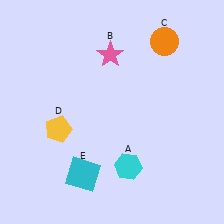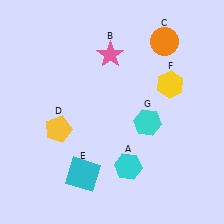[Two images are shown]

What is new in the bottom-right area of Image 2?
A cyan hexagon (G) was added in the bottom-right area of Image 2.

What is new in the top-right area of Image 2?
A yellow hexagon (F) was added in the top-right area of Image 2.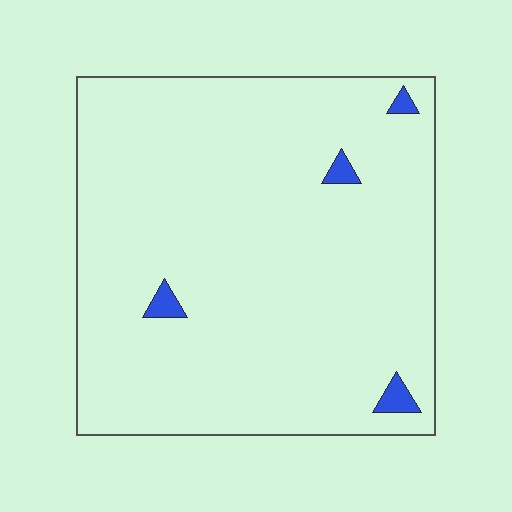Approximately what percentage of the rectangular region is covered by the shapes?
Approximately 5%.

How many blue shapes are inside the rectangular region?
4.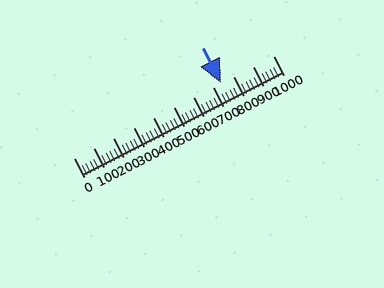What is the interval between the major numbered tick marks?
The major tick marks are spaced 100 units apart.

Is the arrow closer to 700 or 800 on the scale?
The arrow is closer to 700.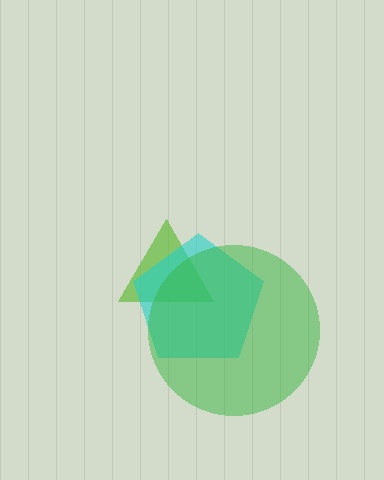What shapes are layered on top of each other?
The layered shapes are: a lime triangle, a cyan pentagon, a green circle.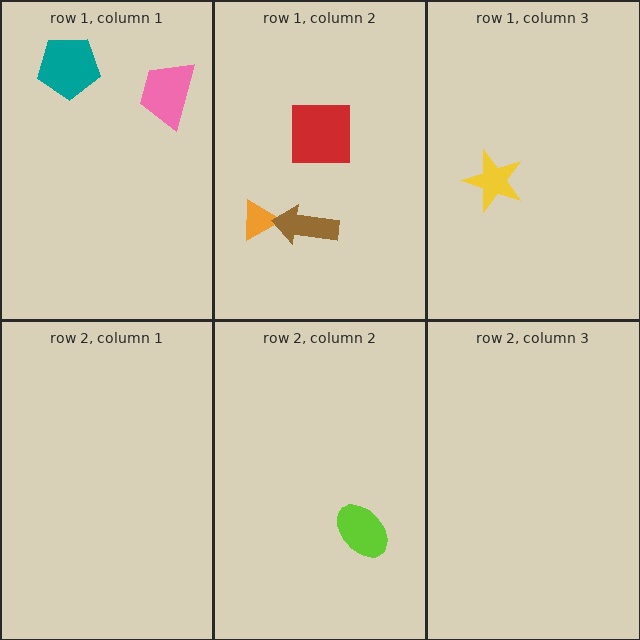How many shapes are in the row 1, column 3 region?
1.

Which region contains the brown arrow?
The row 1, column 2 region.